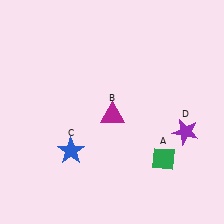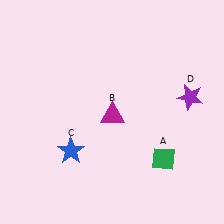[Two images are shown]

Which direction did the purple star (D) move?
The purple star (D) moved up.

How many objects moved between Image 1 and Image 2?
1 object moved between the two images.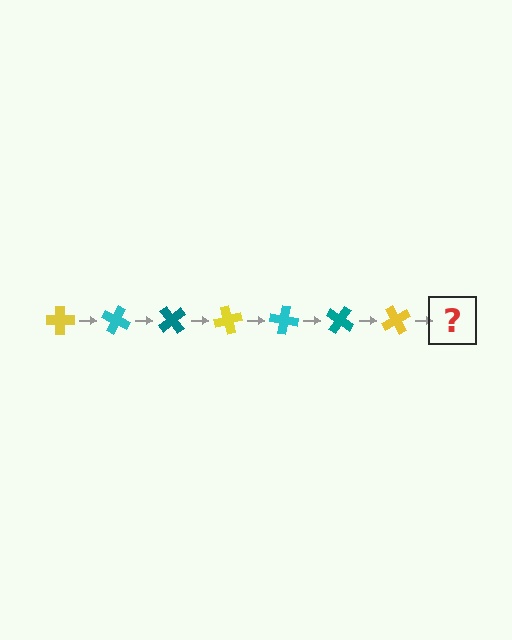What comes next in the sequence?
The next element should be a cyan cross, rotated 175 degrees from the start.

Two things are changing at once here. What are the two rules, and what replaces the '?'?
The two rules are that it rotates 25 degrees each step and the color cycles through yellow, cyan, and teal. The '?' should be a cyan cross, rotated 175 degrees from the start.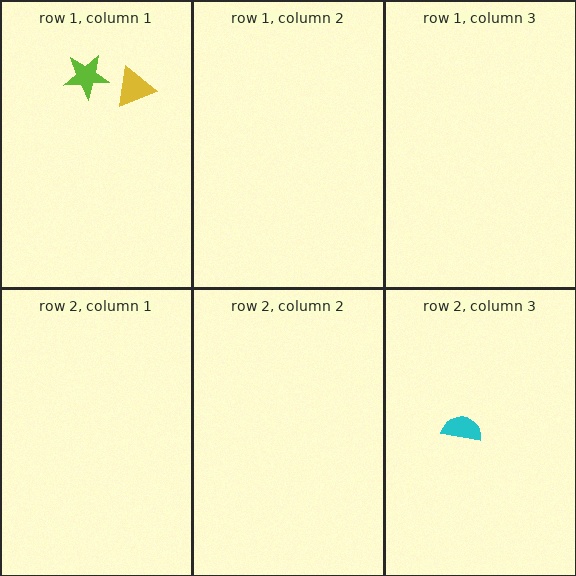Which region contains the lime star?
The row 1, column 1 region.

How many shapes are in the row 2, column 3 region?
1.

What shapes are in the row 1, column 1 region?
The yellow triangle, the lime star.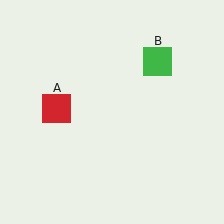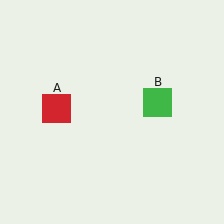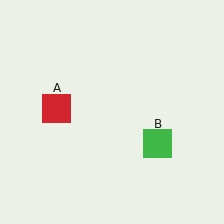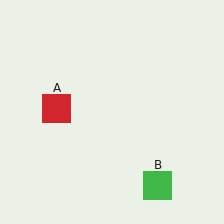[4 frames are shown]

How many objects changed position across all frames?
1 object changed position: green square (object B).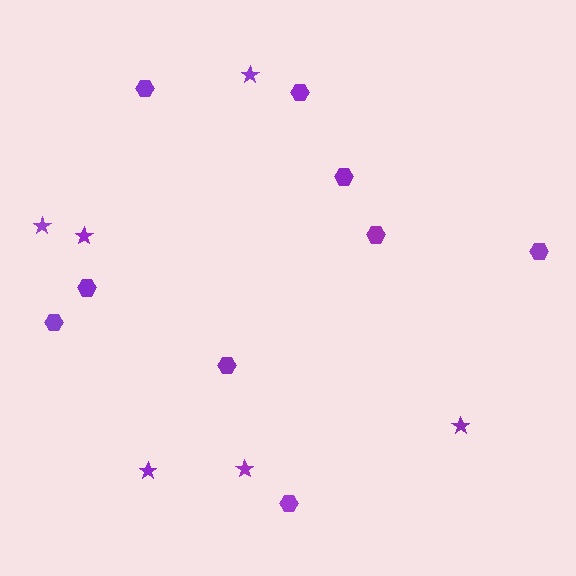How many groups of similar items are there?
There are 2 groups: one group of hexagons (9) and one group of stars (6).